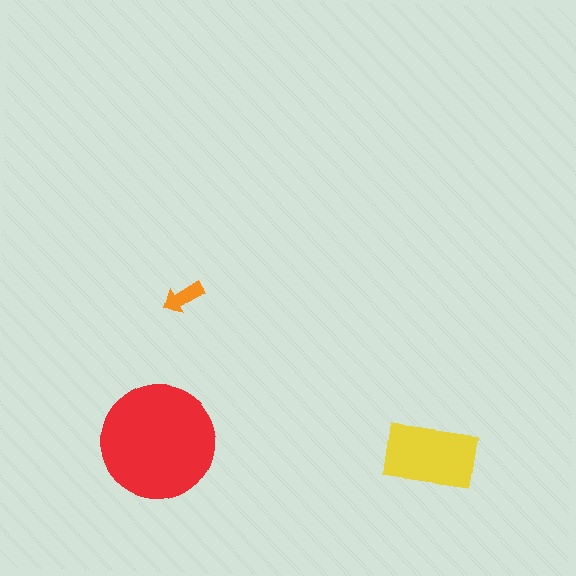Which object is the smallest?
The orange arrow.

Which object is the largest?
The red circle.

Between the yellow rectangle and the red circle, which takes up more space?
The red circle.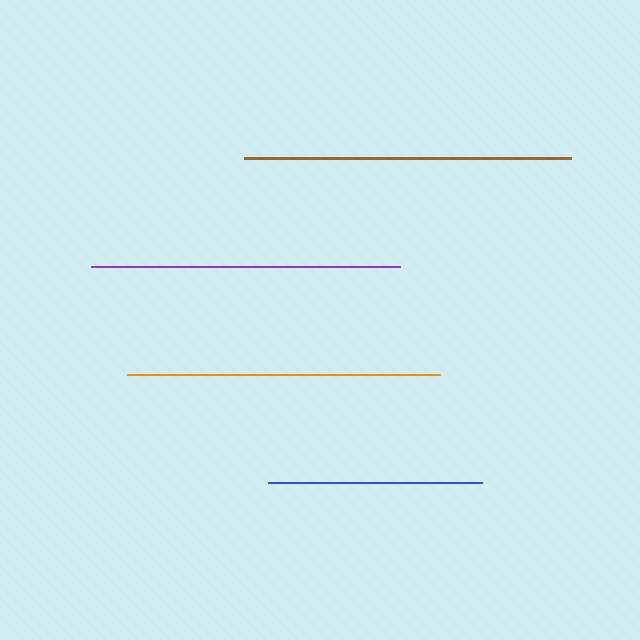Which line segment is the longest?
The brown line is the longest at approximately 327 pixels.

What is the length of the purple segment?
The purple segment is approximately 309 pixels long.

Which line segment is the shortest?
The blue line is the shortest at approximately 214 pixels.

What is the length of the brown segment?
The brown segment is approximately 327 pixels long.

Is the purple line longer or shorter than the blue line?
The purple line is longer than the blue line.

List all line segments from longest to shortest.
From longest to shortest: brown, orange, purple, blue.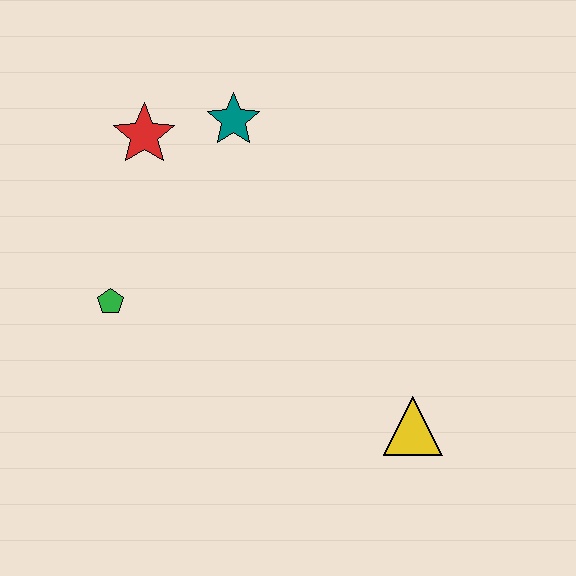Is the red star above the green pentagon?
Yes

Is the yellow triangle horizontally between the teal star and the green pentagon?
No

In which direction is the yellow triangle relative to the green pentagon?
The yellow triangle is to the right of the green pentagon.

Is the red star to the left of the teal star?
Yes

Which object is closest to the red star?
The teal star is closest to the red star.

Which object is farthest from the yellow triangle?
The red star is farthest from the yellow triangle.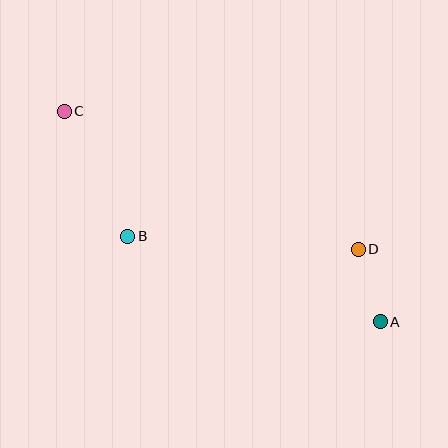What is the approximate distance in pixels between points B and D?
The distance between B and D is approximately 231 pixels.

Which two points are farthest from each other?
Points A and C are farthest from each other.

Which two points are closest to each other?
Points A and D are closest to each other.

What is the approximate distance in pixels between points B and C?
The distance between B and C is approximately 140 pixels.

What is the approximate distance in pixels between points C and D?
The distance between C and D is approximately 325 pixels.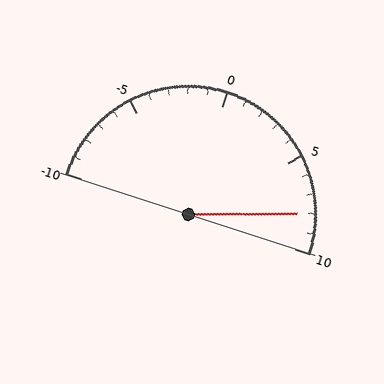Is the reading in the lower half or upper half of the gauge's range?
The reading is in the upper half of the range (-10 to 10).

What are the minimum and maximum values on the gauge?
The gauge ranges from -10 to 10.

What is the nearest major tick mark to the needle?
The nearest major tick mark is 10.